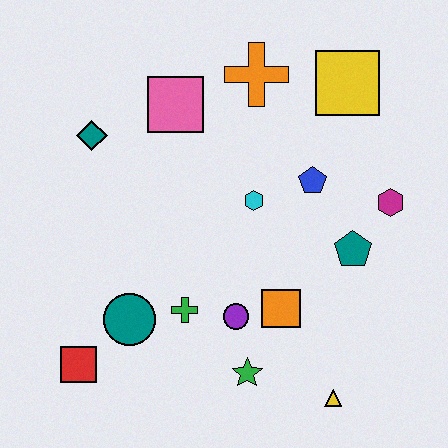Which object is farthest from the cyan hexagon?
The red square is farthest from the cyan hexagon.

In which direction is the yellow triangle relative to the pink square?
The yellow triangle is below the pink square.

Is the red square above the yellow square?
No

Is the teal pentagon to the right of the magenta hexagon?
No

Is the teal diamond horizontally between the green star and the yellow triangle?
No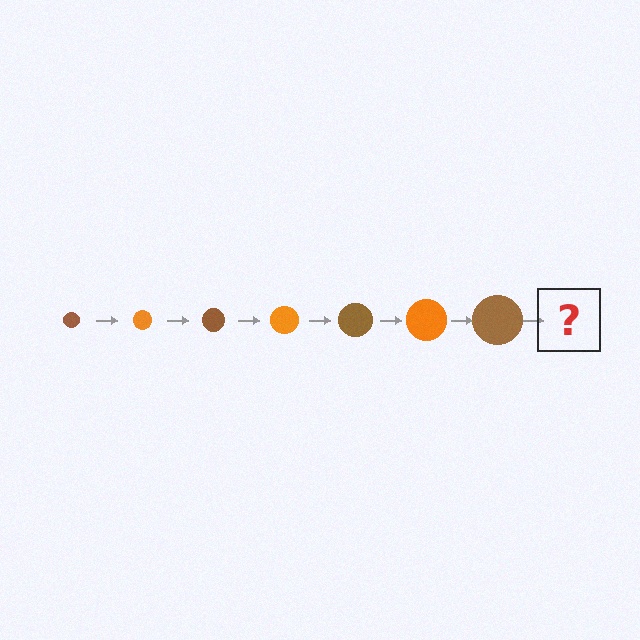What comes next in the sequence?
The next element should be an orange circle, larger than the previous one.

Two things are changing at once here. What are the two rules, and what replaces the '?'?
The two rules are that the circle grows larger each step and the color cycles through brown and orange. The '?' should be an orange circle, larger than the previous one.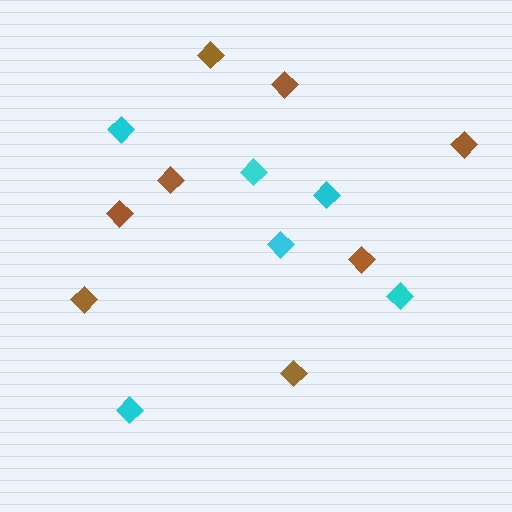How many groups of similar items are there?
There are 2 groups: one group of brown diamonds (8) and one group of cyan diamonds (6).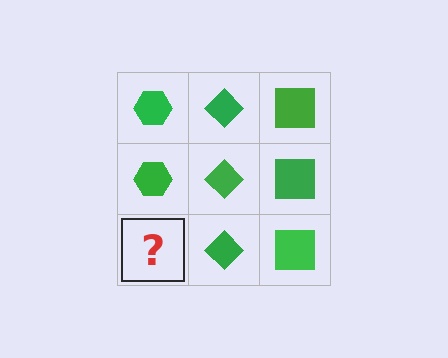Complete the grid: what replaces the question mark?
The question mark should be replaced with a green hexagon.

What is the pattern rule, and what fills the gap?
The rule is that each column has a consistent shape. The gap should be filled with a green hexagon.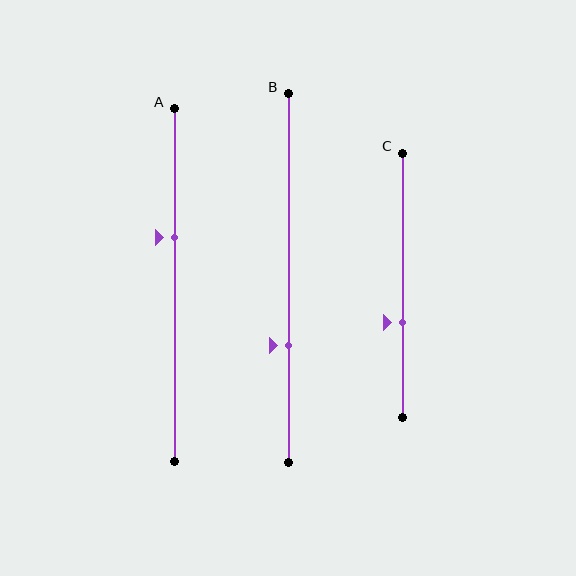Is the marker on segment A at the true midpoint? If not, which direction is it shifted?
No, the marker on segment A is shifted upward by about 13% of the segment length.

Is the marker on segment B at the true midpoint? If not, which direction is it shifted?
No, the marker on segment B is shifted downward by about 18% of the segment length.